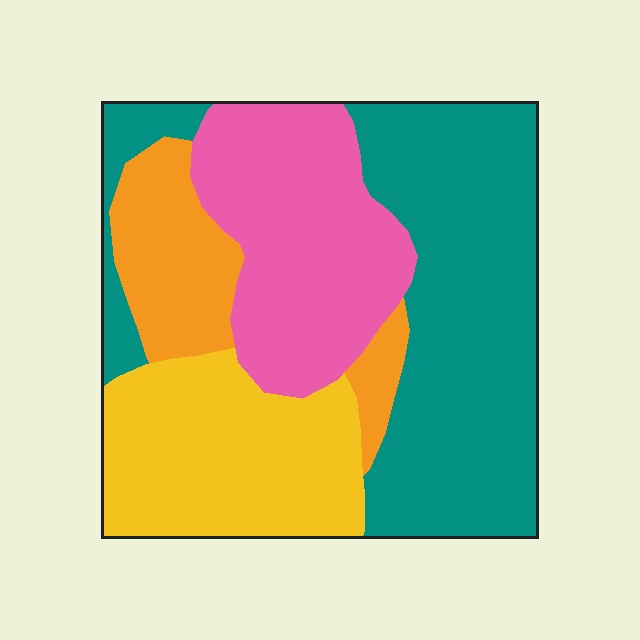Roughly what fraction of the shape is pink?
Pink takes up about one quarter (1/4) of the shape.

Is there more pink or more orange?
Pink.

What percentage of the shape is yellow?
Yellow covers about 20% of the shape.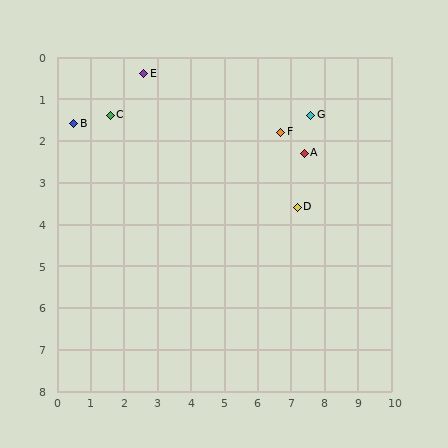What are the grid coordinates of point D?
Point D is at approximately (7.2, 3.6).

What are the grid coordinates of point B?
Point B is at approximately (0.5, 1.6).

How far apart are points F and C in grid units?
Points F and C are about 5.1 grid units apart.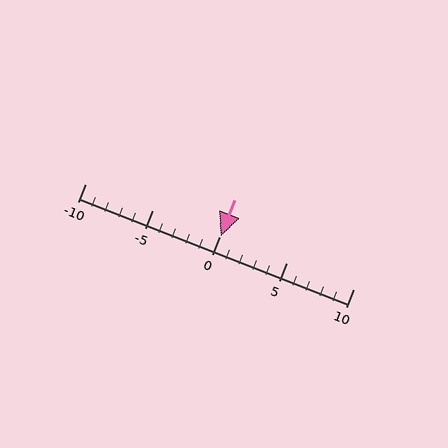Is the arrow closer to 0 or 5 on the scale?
The arrow is closer to 0.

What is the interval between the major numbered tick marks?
The major tick marks are spaced 5 units apart.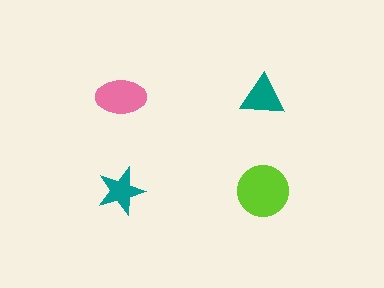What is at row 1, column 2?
A teal triangle.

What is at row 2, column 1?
A teal star.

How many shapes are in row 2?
2 shapes.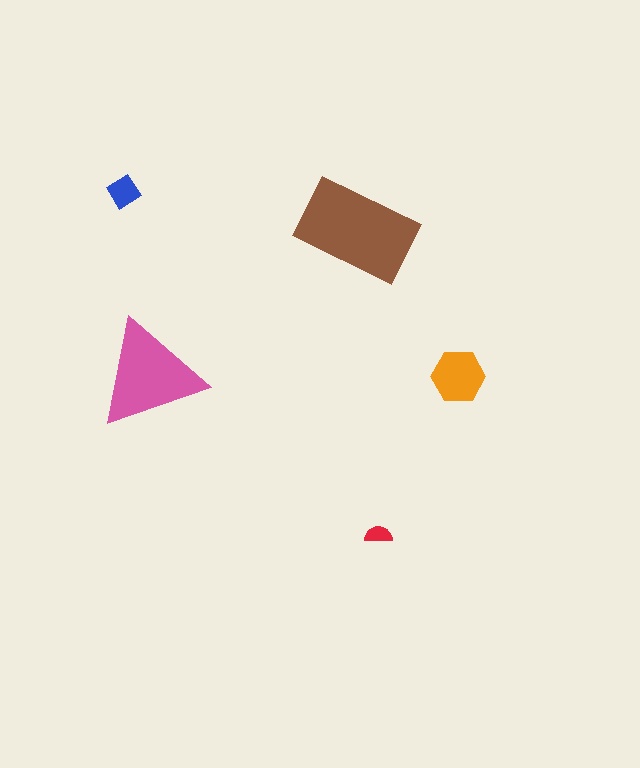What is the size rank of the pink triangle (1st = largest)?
2nd.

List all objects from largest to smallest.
The brown rectangle, the pink triangle, the orange hexagon, the blue diamond, the red semicircle.